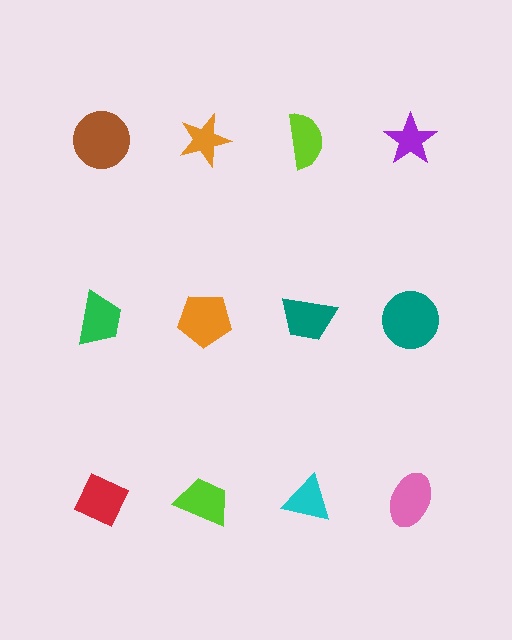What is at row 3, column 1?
A red diamond.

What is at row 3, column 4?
A pink ellipse.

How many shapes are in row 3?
4 shapes.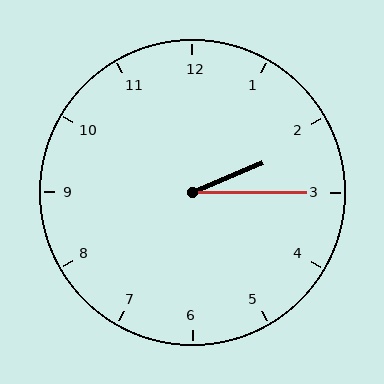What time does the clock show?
2:15.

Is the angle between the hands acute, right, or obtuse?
It is acute.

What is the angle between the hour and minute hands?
Approximately 22 degrees.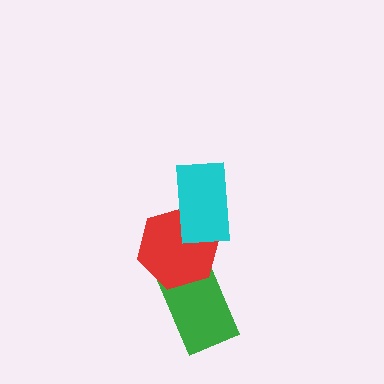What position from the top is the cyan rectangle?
The cyan rectangle is 1st from the top.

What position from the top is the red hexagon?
The red hexagon is 2nd from the top.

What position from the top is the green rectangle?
The green rectangle is 3rd from the top.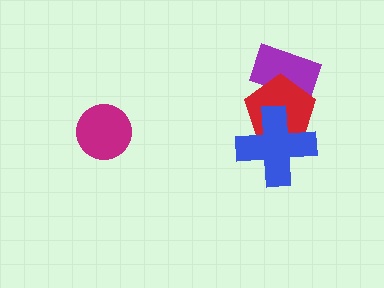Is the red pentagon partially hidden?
Yes, it is partially covered by another shape.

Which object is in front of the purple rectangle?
The red pentagon is in front of the purple rectangle.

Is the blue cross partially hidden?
No, no other shape covers it.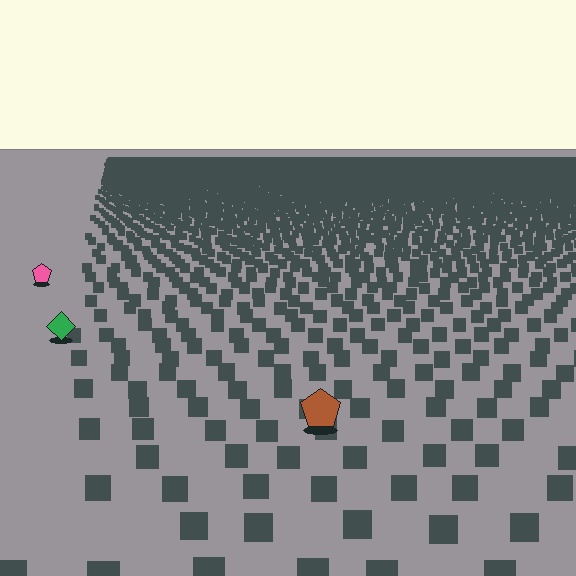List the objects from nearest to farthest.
From nearest to farthest: the brown pentagon, the green diamond, the pink pentagon.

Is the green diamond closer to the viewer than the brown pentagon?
No. The brown pentagon is closer — you can tell from the texture gradient: the ground texture is coarser near it.